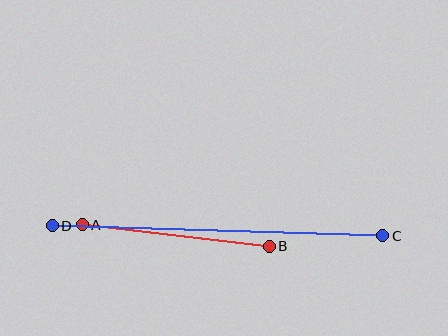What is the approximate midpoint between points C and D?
The midpoint is at approximately (217, 231) pixels.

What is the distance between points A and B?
The distance is approximately 188 pixels.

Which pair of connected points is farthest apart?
Points C and D are farthest apart.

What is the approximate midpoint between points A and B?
The midpoint is at approximately (176, 236) pixels.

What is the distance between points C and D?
The distance is approximately 331 pixels.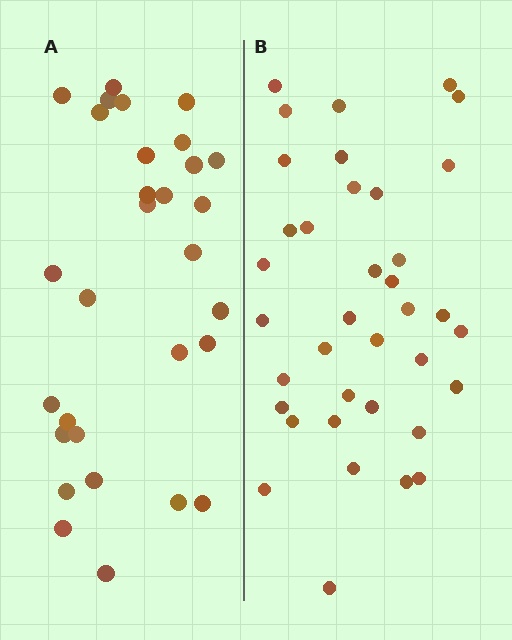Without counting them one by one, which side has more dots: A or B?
Region B (the right region) has more dots.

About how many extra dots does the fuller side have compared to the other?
Region B has roughly 8 or so more dots than region A.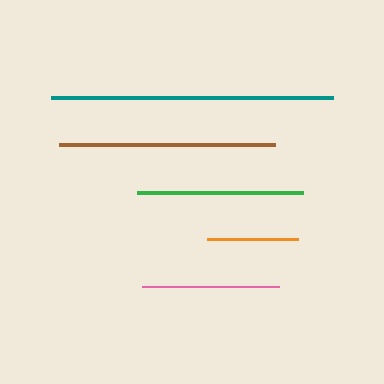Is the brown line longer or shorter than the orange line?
The brown line is longer than the orange line.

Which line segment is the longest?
The teal line is the longest at approximately 282 pixels.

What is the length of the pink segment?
The pink segment is approximately 137 pixels long.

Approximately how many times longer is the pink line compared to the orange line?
The pink line is approximately 1.5 times the length of the orange line.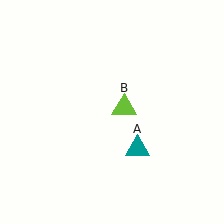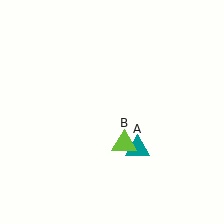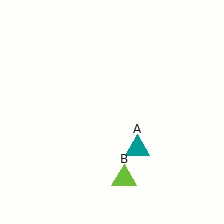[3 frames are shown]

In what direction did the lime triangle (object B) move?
The lime triangle (object B) moved down.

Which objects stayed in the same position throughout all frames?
Teal triangle (object A) remained stationary.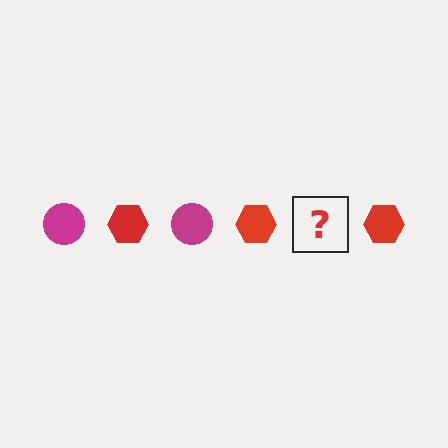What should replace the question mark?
The question mark should be replaced with a magenta circle.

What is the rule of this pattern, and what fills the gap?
The rule is that the pattern alternates between magenta circle and red hexagon. The gap should be filled with a magenta circle.